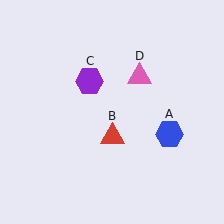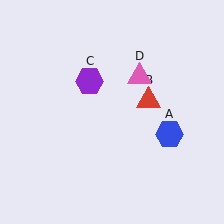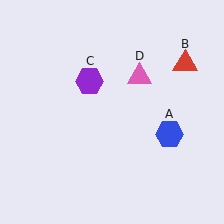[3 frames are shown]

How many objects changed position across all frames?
1 object changed position: red triangle (object B).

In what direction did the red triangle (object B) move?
The red triangle (object B) moved up and to the right.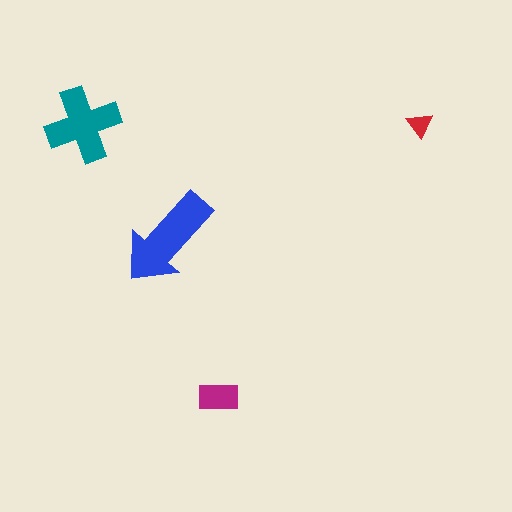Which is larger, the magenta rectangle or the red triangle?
The magenta rectangle.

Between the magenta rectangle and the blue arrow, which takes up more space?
The blue arrow.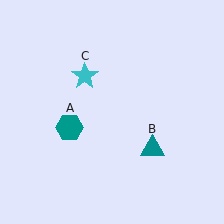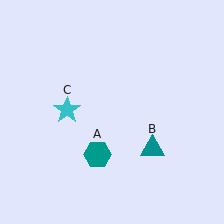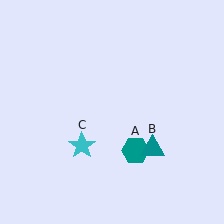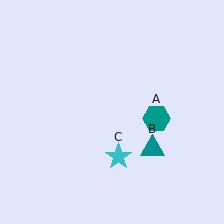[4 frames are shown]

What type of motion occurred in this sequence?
The teal hexagon (object A), cyan star (object C) rotated counterclockwise around the center of the scene.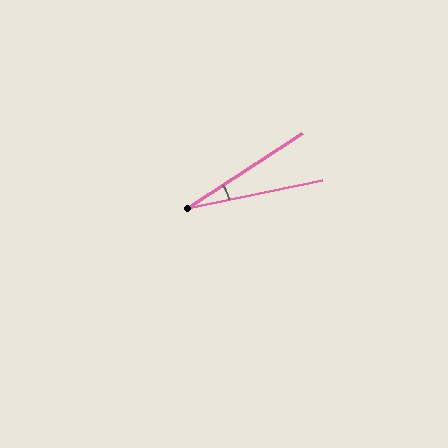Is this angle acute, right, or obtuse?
It is acute.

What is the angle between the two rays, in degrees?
Approximately 21 degrees.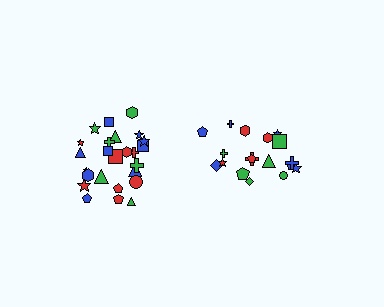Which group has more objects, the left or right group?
The left group.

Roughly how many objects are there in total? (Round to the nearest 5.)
Roughly 45 objects in total.